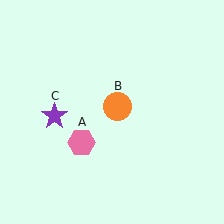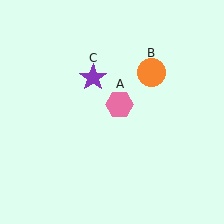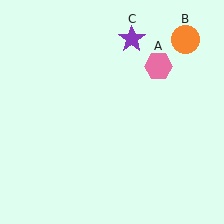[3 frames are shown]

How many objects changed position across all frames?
3 objects changed position: pink hexagon (object A), orange circle (object B), purple star (object C).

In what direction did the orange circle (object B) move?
The orange circle (object B) moved up and to the right.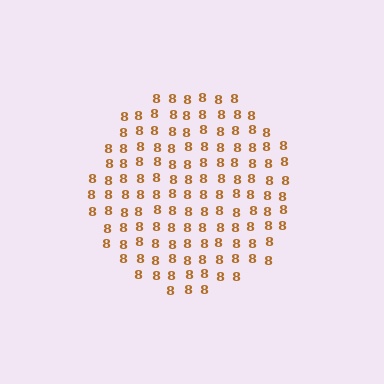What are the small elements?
The small elements are digit 8's.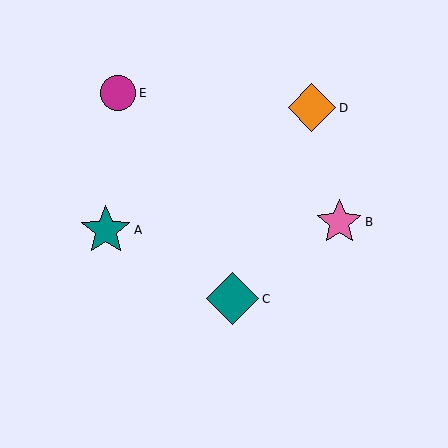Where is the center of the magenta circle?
The center of the magenta circle is at (118, 93).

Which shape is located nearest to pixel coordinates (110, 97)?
The magenta circle (labeled E) at (118, 93) is nearest to that location.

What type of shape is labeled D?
Shape D is an orange diamond.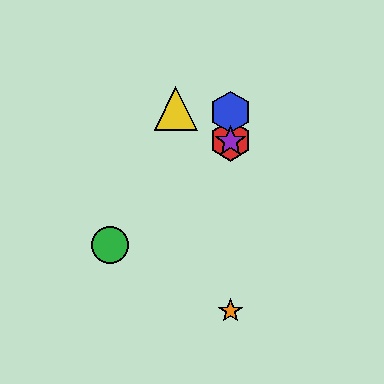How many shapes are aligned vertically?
4 shapes (the red hexagon, the blue hexagon, the purple star, the orange star) are aligned vertically.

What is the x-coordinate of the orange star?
The orange star is at x≈231.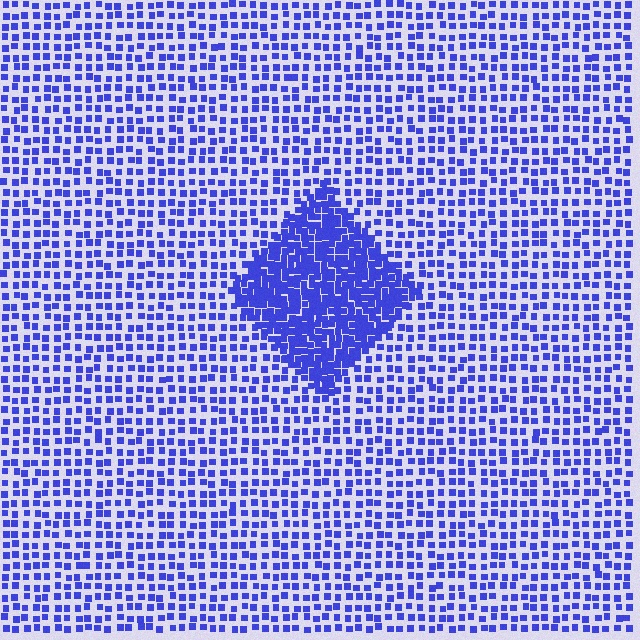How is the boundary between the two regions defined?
The boundary is defined by a change in element density (approximately 2.4x ratio). All elements are the same color, size, and shape.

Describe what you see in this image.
The image contains small blue elements arranged at two different densities. A diamond-shaped region is visible where the elements are more densely packed than the surrounding area.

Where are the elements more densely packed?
The elements are more densely packed inside the diamond boundary.